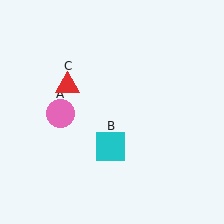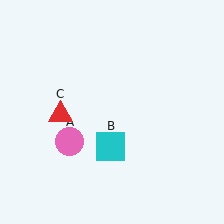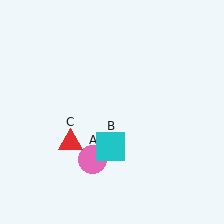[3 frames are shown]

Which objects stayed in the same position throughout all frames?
Cyan square (object B) remained stationary.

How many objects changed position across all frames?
2 objects changed position: pink circle (object A), red triangle (object C).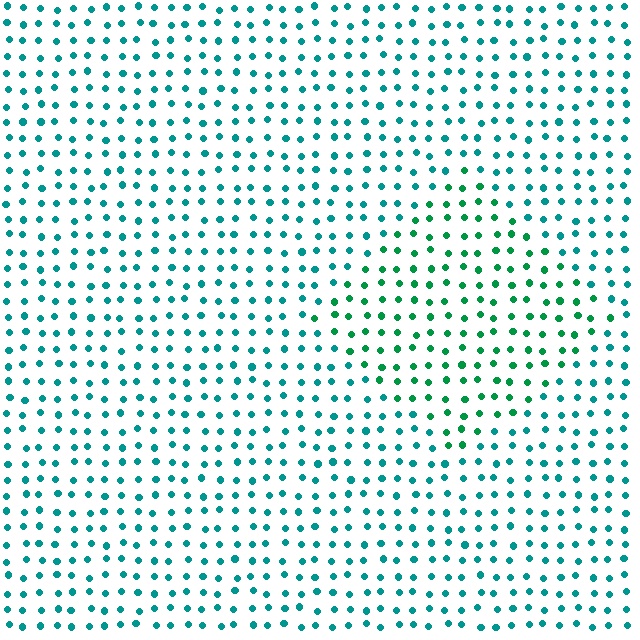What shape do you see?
I see a diamond.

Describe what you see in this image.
The image is filled with small teal elements in a uniform arrangement. A diamond-shaped region is visible where the elements are tinted to a slightly different hue, forming a subtle color boundary.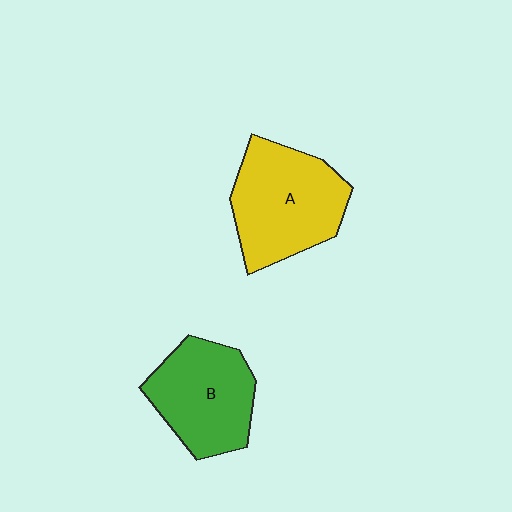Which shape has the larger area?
Shape A (yellow).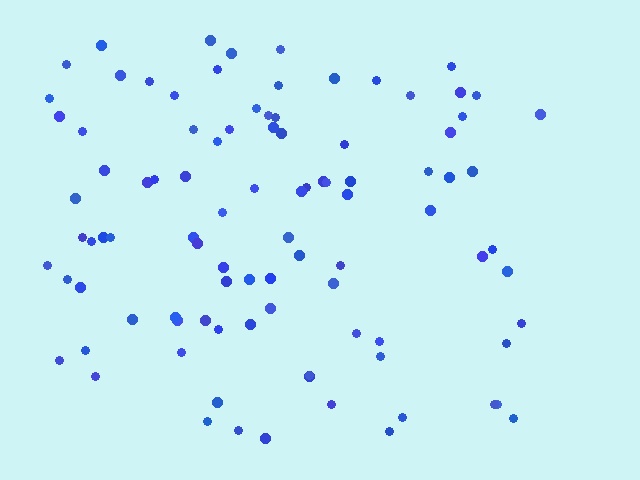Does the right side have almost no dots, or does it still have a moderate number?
Still a moderate number, just noticeably fewer than the left.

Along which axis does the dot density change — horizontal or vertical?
Horizontal.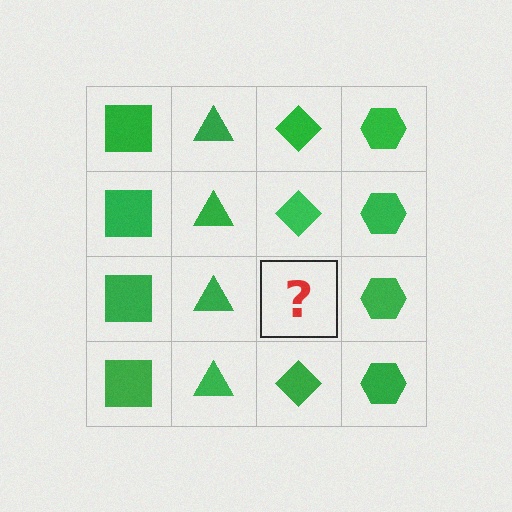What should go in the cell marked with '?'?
The missing cell should contain a green diamond.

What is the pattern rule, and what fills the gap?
The rule is that each column has a consistent shape. The gap should be filled with a green diamond.